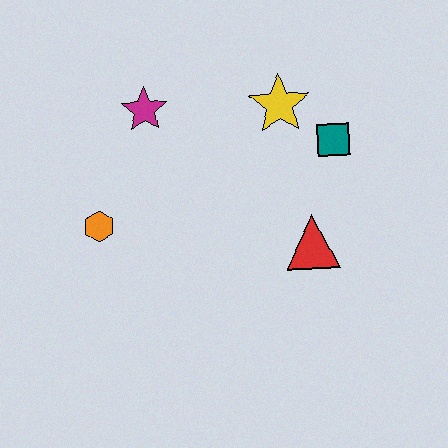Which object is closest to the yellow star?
The teal square is closest to the yellow star.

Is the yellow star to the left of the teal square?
Yes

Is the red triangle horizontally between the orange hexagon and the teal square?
Yes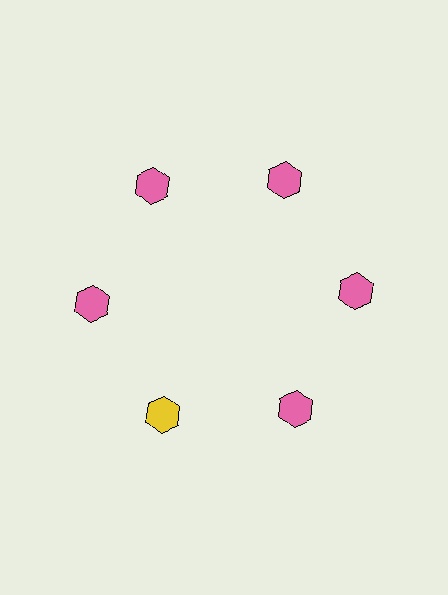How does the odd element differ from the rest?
It has a different color: yellow instead of pink.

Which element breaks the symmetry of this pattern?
The yellow hexagon at roughly the 7 o'clock position breaks the symmetry. All other shapes are pink hexagons.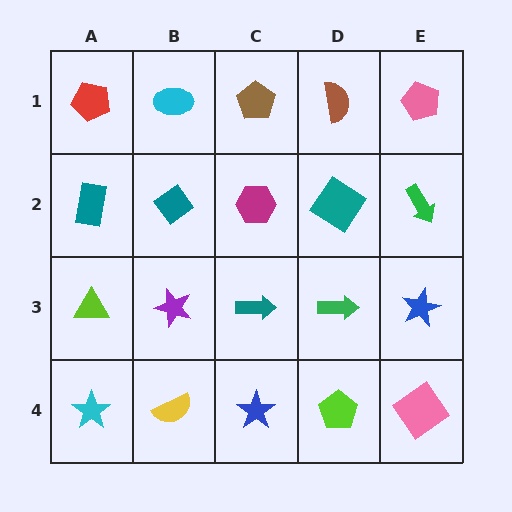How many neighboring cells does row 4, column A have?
2.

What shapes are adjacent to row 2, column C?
A brown pentagon (row 1, column C), a teal arrow (row 3, column C), a teal diamond (row 2, column B), a teal diamond (row 2, column D).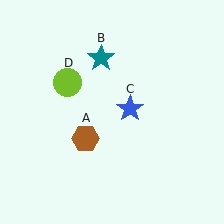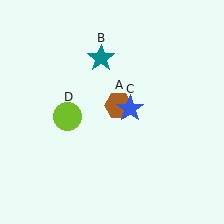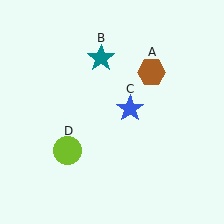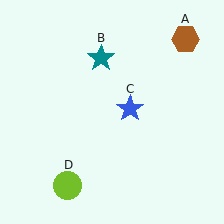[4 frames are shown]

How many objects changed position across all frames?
2 objects changed position: brown hexagon (object A), lime circle (object D).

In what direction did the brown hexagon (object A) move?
The brown hexagon (object A) moved up and to the right.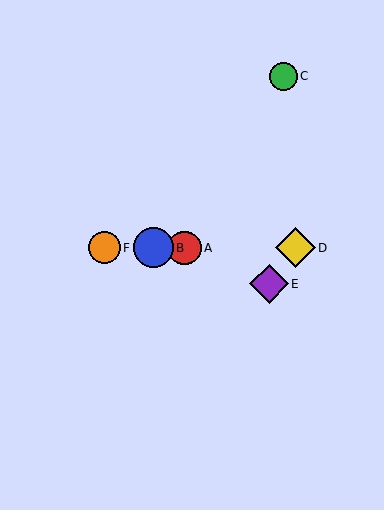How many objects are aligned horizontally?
4 objects (A, B, D, F) are aligned horizontally.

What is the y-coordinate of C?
Object C is at y≈76.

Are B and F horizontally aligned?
Yes, both are at y≈248.